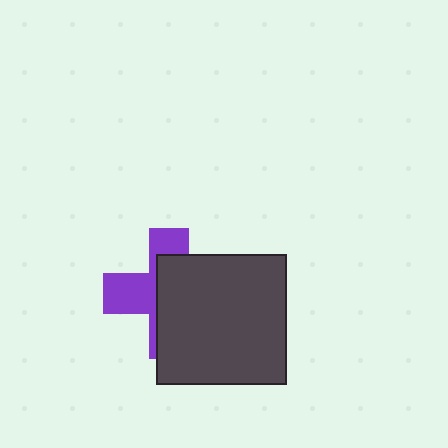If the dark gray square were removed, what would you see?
You would see the complete purple cross.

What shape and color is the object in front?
The object in front is a dark gray square.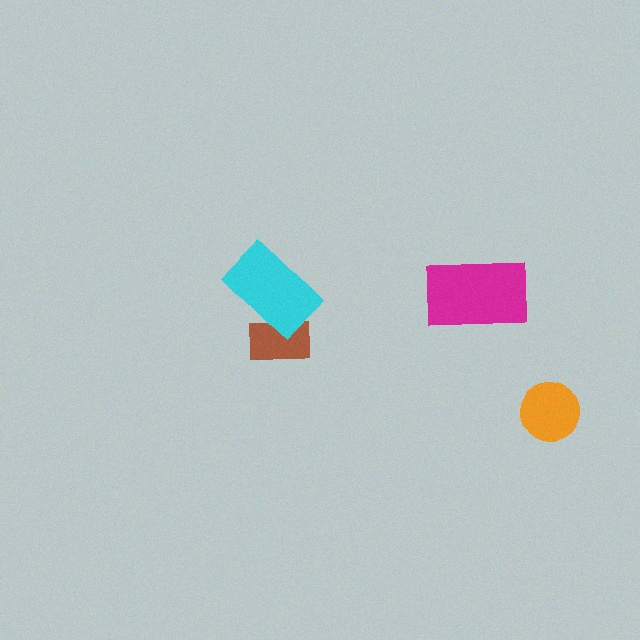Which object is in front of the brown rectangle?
The cyan rectangle is in front of the brown rectangle.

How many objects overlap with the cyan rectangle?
1 object overlaps with the cyan rectangle.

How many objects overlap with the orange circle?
0 objects overlap with the orange circle.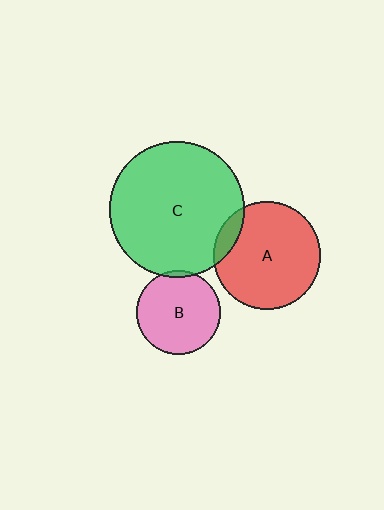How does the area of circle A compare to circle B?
Approximately 1.6 times.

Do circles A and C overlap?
Yes.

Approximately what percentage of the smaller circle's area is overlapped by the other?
Approximately 10%.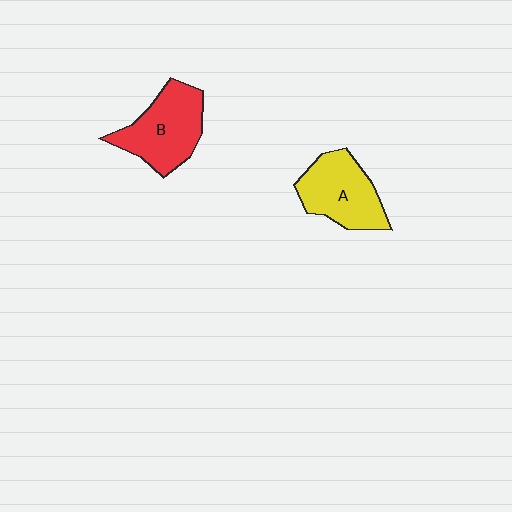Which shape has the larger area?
Shape B (red).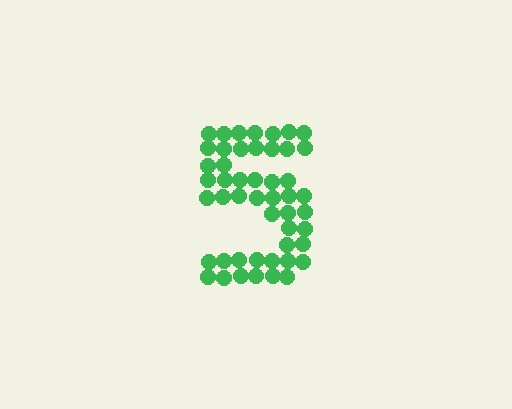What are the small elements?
The small elements are circles.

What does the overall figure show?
The overall figure shows the digit 5.